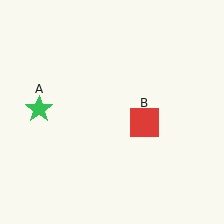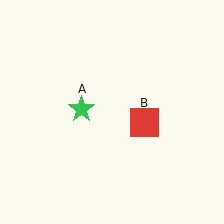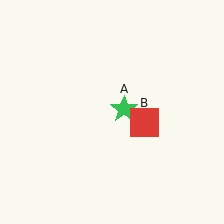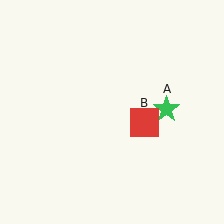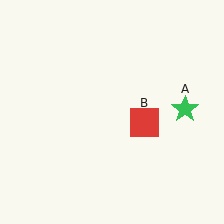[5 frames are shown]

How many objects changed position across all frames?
1 object changed position: green star (object A).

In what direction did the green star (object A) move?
The green star (object A) moved right.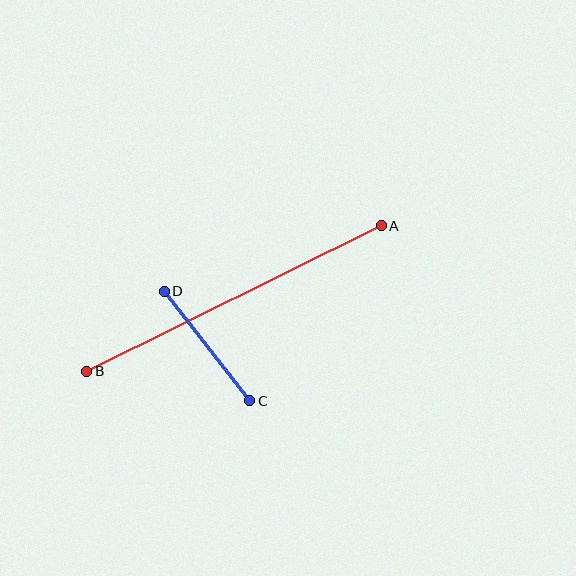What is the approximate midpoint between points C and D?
The midpoint is at approximately (207, 346) pixels.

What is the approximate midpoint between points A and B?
The midpoint is at approximately (234, 299) pixels.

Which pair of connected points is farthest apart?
Points A and B are farthest apart.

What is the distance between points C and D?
The distance is approximately 139 pixels.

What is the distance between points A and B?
The distance is approximately 328 pixels.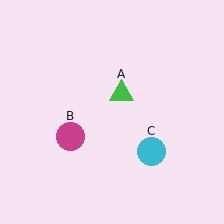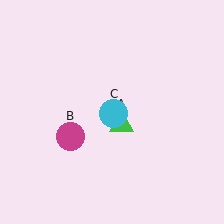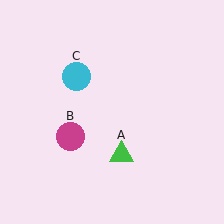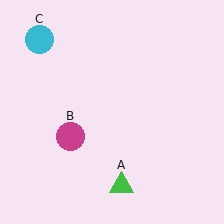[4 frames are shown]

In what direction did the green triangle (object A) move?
The green triangle (object A) moved down.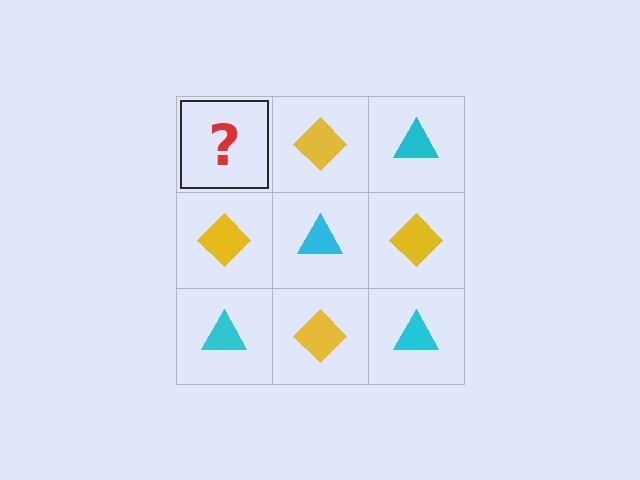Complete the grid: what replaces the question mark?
The question mark should be replaced with a cyan triangle.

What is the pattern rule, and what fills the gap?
The rule is that it alternates cyan triangle and yellow diamond in a checkerboard pattern. The gap should be filled with a cyan triangle.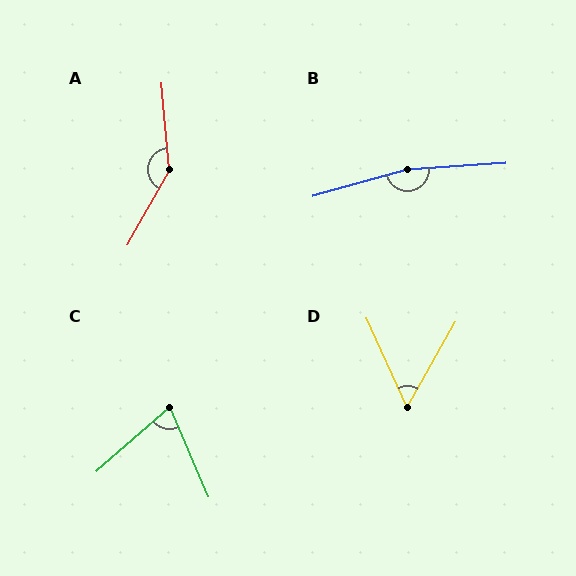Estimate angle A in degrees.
Approximately 145 degrees.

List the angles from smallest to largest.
D (54°), C (72°), A (145°), B (169°).